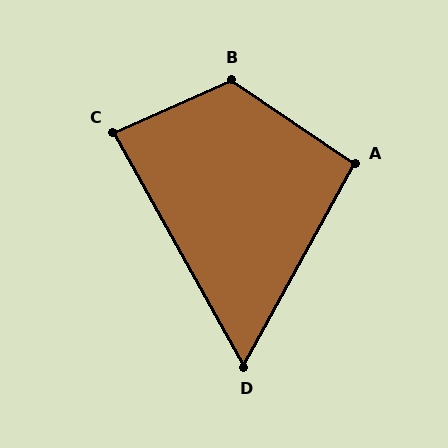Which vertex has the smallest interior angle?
D, at approximately 58 degrees.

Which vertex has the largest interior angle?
B, at approximately 122 degrees.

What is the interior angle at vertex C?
Approximately 85 degrees (acute).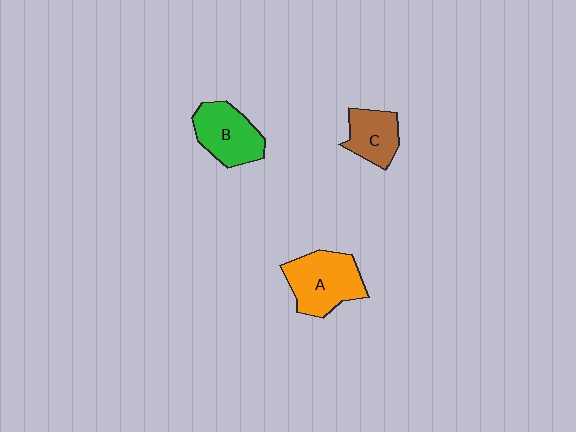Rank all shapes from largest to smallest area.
From largest to smallest: A (orange), B (green), C (brown).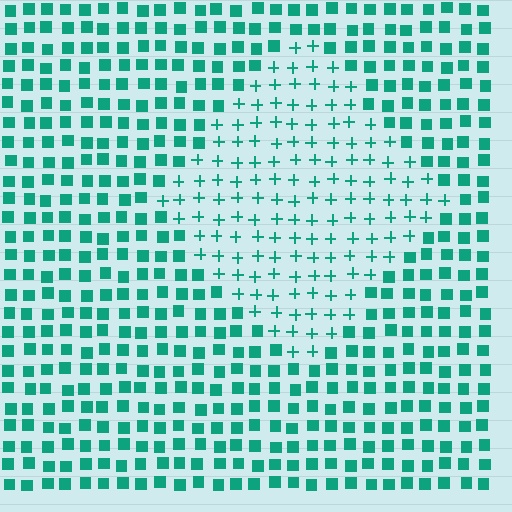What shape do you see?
I see a diamond.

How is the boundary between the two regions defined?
The boundary is defined by a change in element shape: plus signs inside vs. squares outside. All elements share the same color and spacing.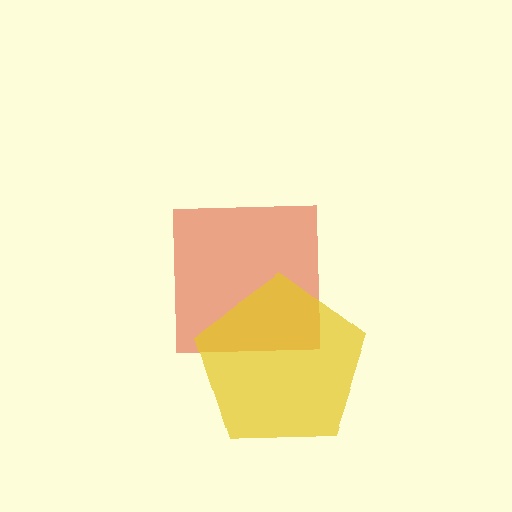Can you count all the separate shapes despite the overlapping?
Yes, there are 2 separate shapes.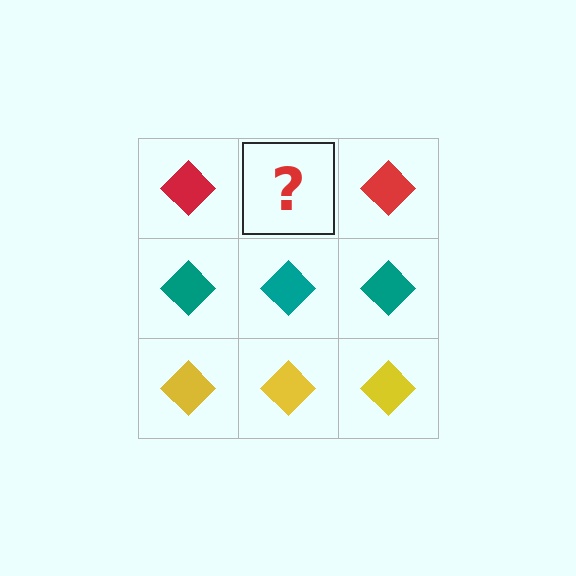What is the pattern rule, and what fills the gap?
The rule is that each row has a consistent color. The gap should be filled with a red diamond.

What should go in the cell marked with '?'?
The missing cell should contain a red diamond.